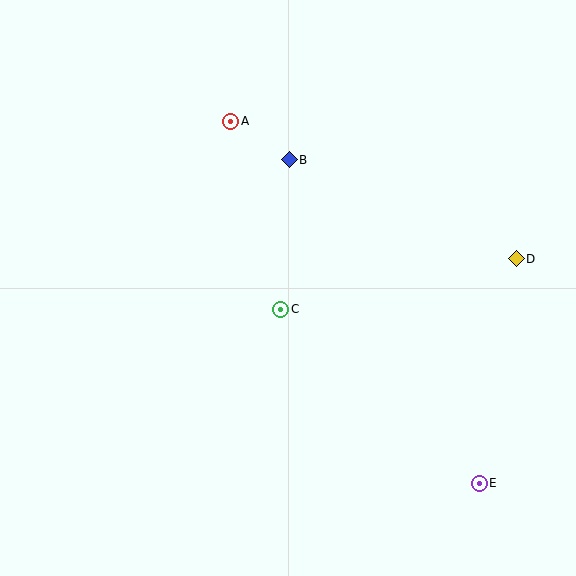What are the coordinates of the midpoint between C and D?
The midpoint between C and D is at (399, 284).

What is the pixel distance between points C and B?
The distance between C and B is 149 pixels.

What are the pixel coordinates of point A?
Point A is at (231, 121).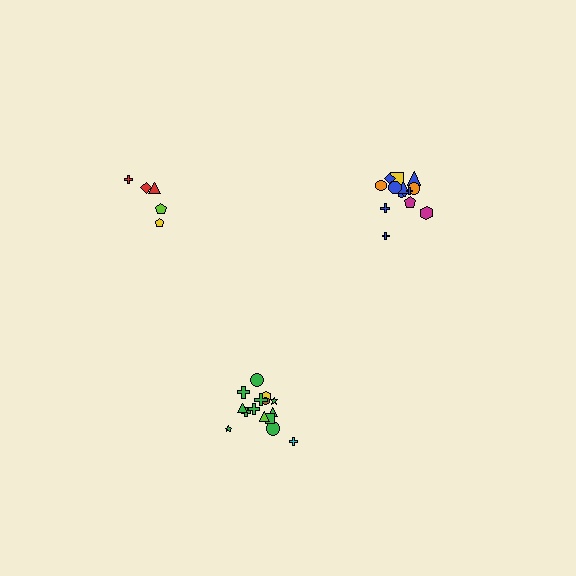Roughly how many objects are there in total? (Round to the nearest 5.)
Roughly 35 objects in total.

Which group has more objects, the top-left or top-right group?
The top-right group.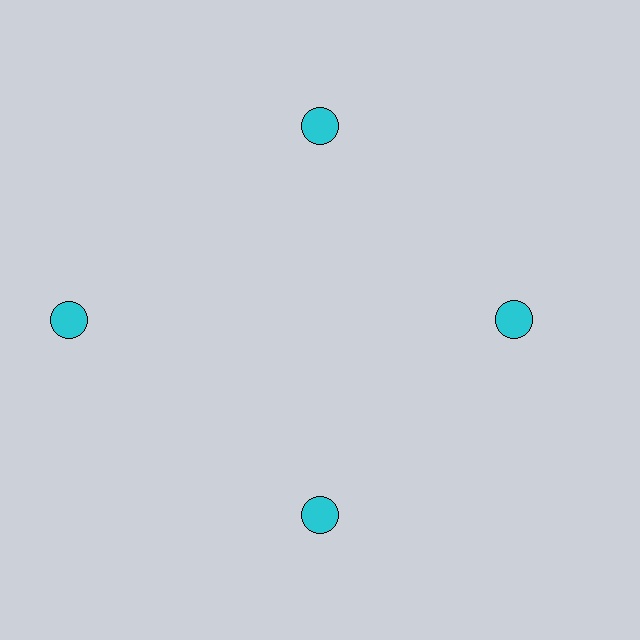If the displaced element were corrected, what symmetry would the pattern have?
It would have 4-fold rotational symmetry — the pattern would map onto itself every 90 degrees.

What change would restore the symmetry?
The symmetry would be restored by moving it inward, back onto the ring so that all 4 circles sit at equal angles and equal distance from the center.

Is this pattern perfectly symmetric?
No. The 4 cyan circles are arranged in a ring, but one element near the 9 o'clock position is pushed outward from the center, breaking the 4-fold rotational symmetry.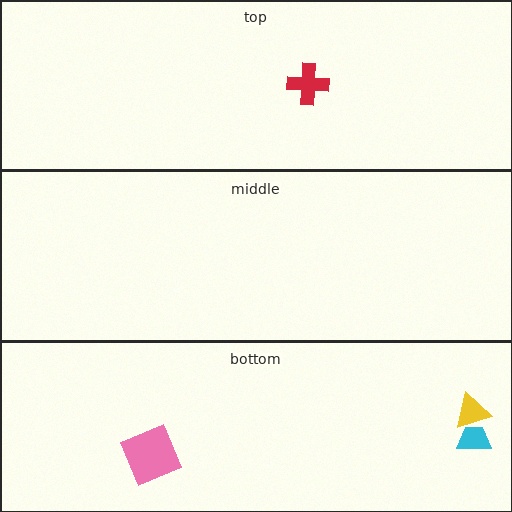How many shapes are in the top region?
1.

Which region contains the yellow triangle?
The bottom region.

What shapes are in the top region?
The red cross.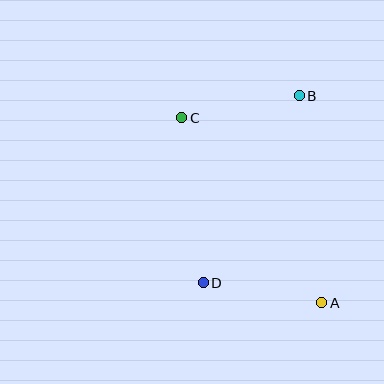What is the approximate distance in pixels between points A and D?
The distance between A and D is approximately 120 pixels.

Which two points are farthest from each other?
Points A and C are farthest from each other.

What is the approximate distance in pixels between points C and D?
The distance between C and D is approximately 166 pixels.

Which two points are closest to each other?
Points B and C are closest to each other.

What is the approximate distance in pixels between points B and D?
The distance between B and D is approximately 210 pixels.